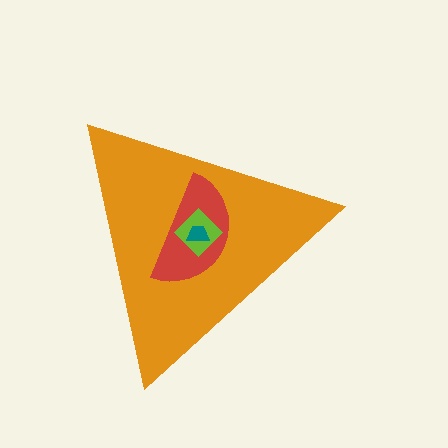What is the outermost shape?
The orange triangle.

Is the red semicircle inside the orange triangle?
Yes.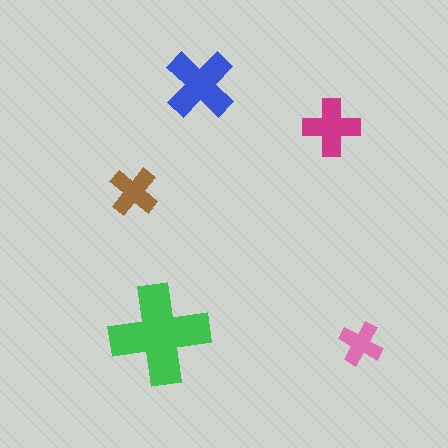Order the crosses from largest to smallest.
the green one, the blue one, the magenta one, the brown one, the pink one.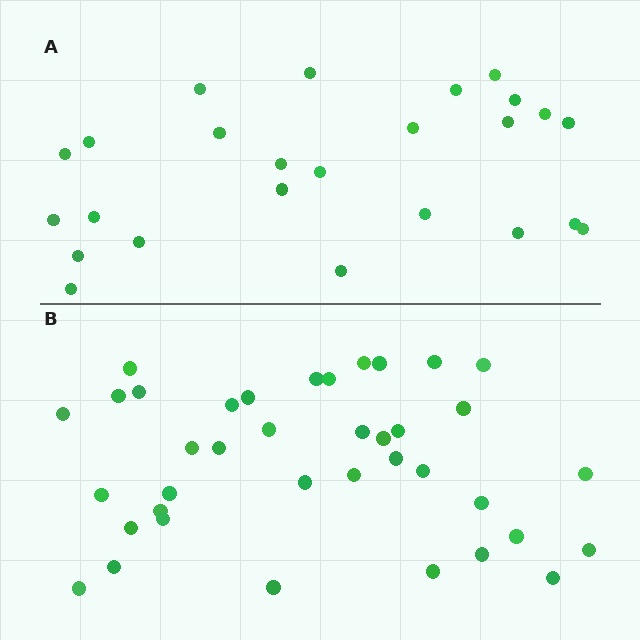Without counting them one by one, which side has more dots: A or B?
Region B (the bottom region) has more dots.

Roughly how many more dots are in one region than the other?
Region B has approximately 15 more dots than region A.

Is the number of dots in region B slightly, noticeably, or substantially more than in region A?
Region B has substantially more. The ratio is roughly 1.5 to 1.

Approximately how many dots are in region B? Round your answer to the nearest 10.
About 40 dots. (The exact count is 38, which rounds to 40.)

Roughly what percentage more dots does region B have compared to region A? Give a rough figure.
About 50% more.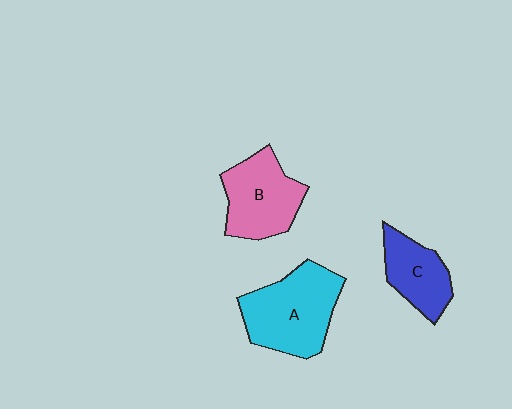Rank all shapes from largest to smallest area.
From largest to smallest: A (cyan), B (pink), C (blue).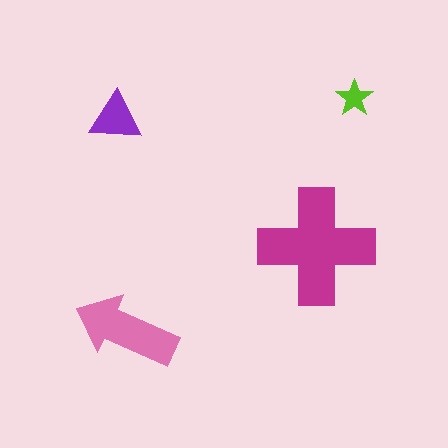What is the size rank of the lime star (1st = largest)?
4th.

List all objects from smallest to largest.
The lime star, the purple triangle, the pink arrow, the magenta cross.